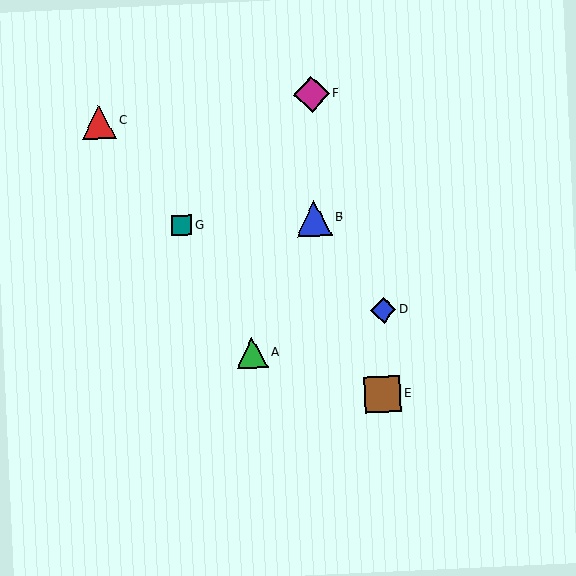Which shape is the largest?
The brown square (labeled E) is the largest.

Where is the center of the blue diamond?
The center of the blue diamond is at (383, 310).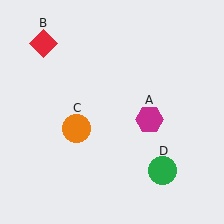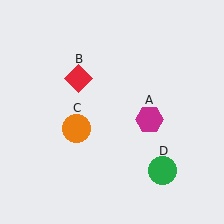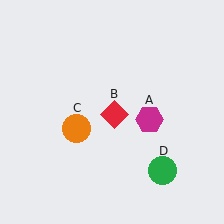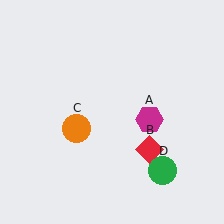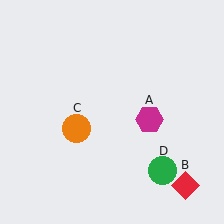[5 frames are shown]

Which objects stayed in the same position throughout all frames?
Magenta hexagon (object A) and orange circle (object C) and green circle (object D) remained stationary.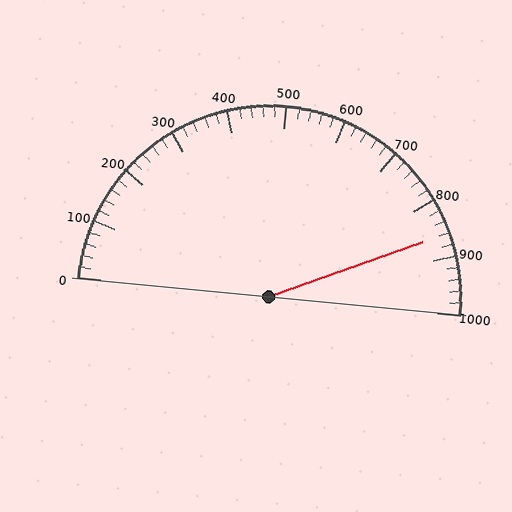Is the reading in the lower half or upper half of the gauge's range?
The reading is in the upper half of the range (0 to 1000).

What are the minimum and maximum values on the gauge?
The gauge ranges from 0 to 1000.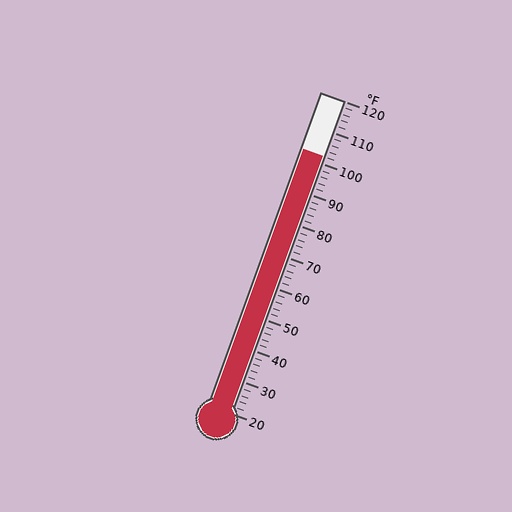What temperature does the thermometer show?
The thermometer shows approximately 102°F.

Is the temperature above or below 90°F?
The temperature is above 90°F.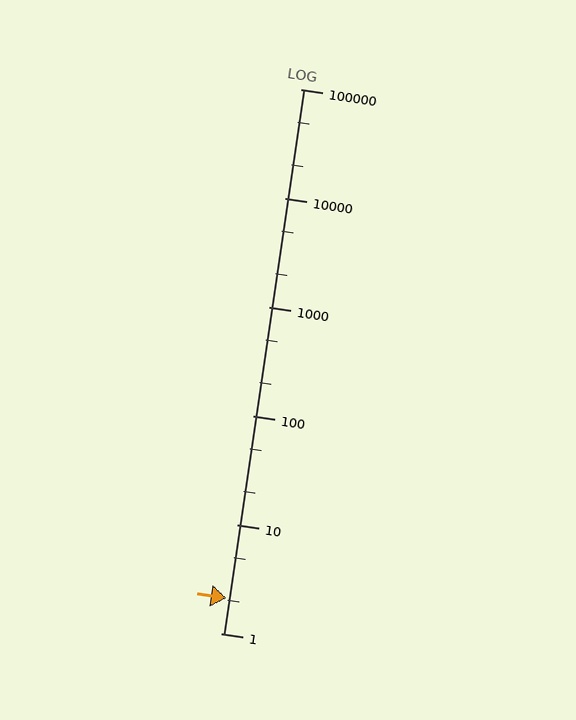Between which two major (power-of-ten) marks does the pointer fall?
The pointer is between 1 and 10.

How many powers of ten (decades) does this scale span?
The scale spans 5 decades, from 1 to 100000.